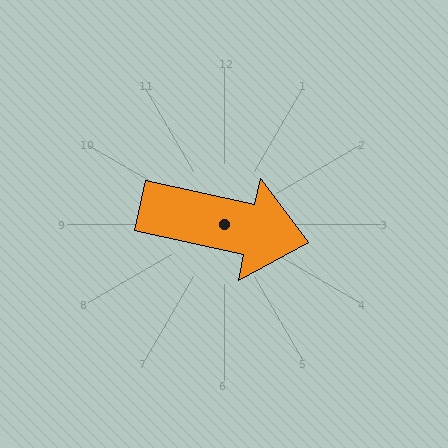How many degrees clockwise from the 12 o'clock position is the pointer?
Approximately 102 degrees.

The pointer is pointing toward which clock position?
Roughly 3 o'clock.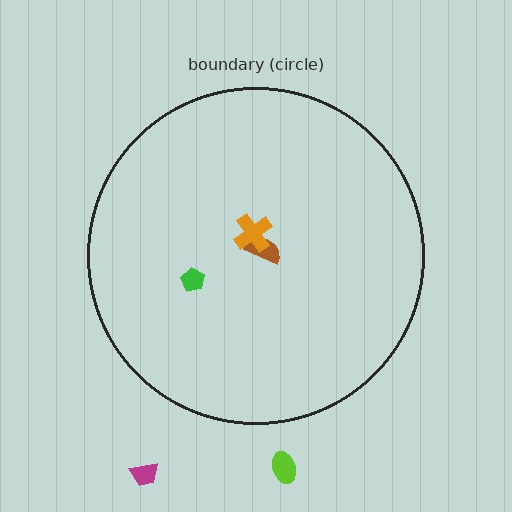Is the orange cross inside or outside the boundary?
Inside.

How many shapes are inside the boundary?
3 inside, 2 outside.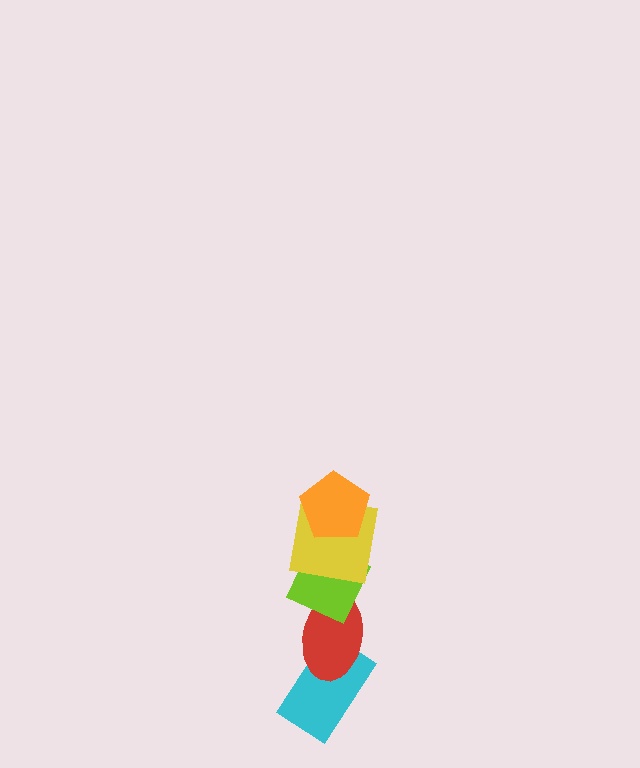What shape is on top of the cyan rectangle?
The red ellipse is on top of the cyan rectangle.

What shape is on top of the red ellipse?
The lime diamond is on top of the red ellipse.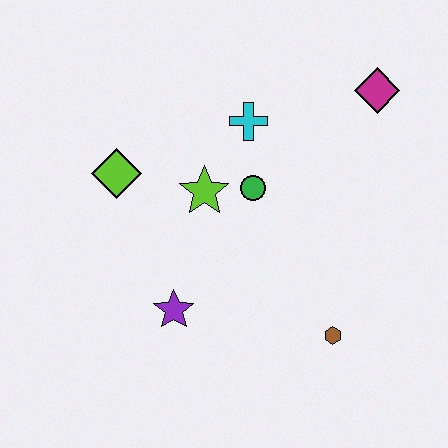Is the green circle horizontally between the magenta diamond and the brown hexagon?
No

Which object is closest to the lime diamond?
The lime star is closest to the lime diamond.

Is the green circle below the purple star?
No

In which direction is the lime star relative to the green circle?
The lime star is to the left of the green circle.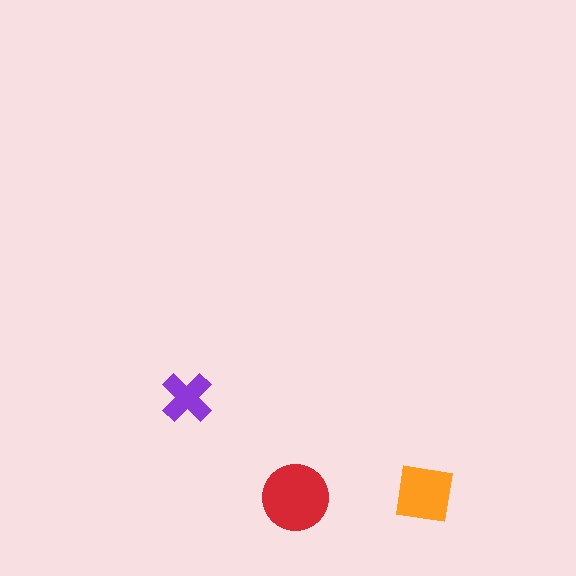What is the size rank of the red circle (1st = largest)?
1st.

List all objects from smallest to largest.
The purple cross, the orange square, the red circle.